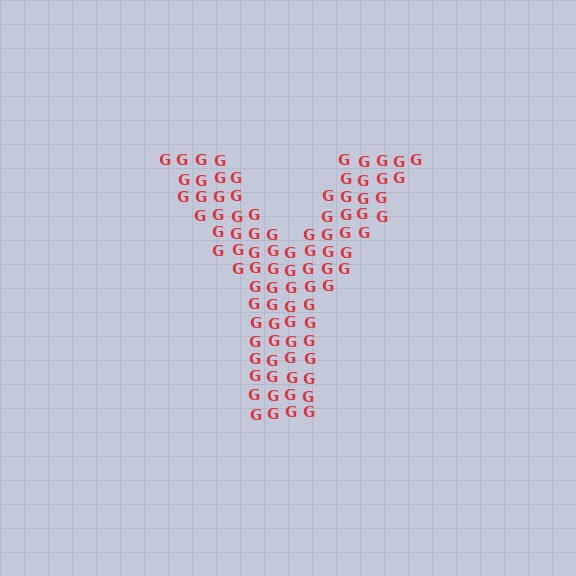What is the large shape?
The large shape is the letter Y.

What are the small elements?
The small elements are letter G's.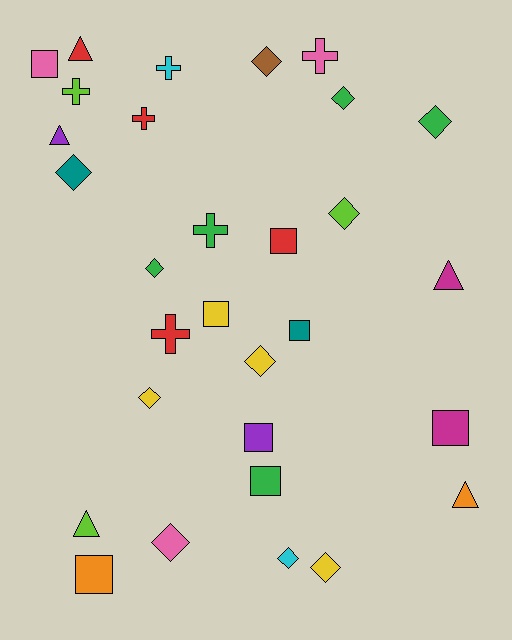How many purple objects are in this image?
There are 2 purple objects.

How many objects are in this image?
There are 30 objects.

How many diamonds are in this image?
There are 11 diamonds.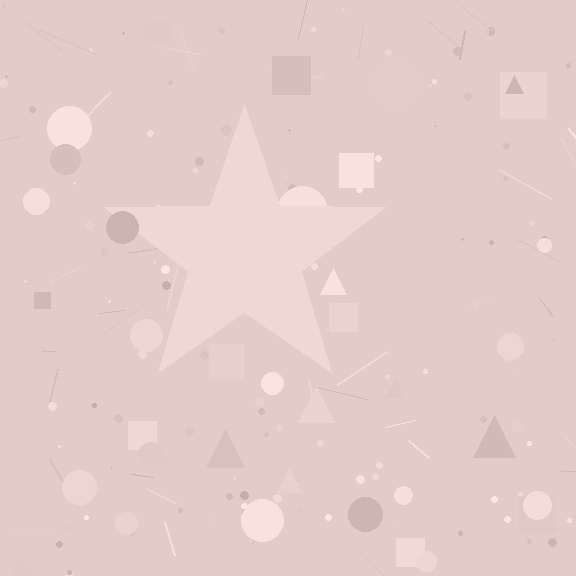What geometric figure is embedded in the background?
A star is embedded in the background.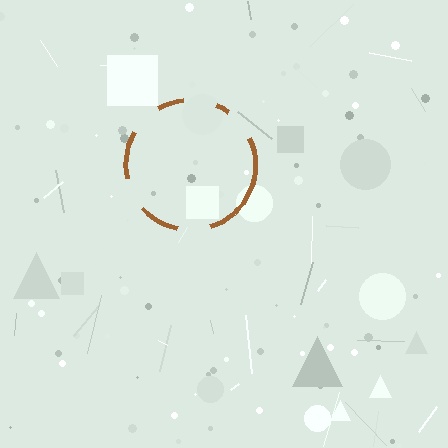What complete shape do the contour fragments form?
The contour fragments form a circle.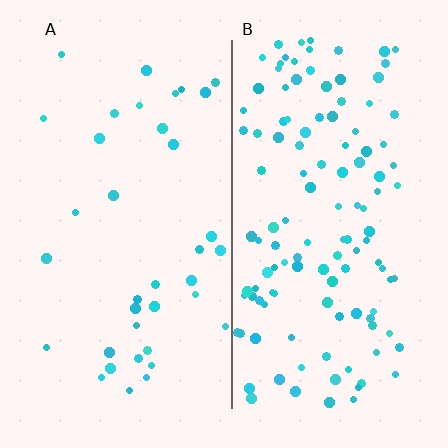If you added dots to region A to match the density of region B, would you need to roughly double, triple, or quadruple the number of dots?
Approximately triple.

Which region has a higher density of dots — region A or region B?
B (the right).